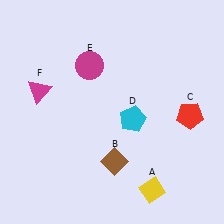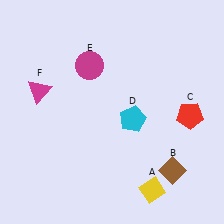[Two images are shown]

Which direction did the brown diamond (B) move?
The brown diamond (B) moved right.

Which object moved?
The brown diamond (B) moved right.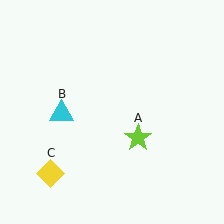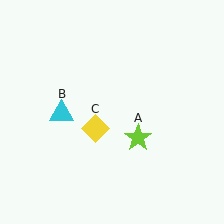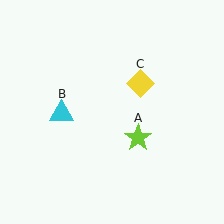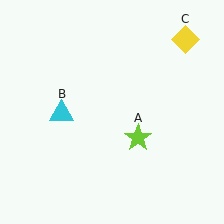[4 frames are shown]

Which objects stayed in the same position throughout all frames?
Lime star (object A) and cyan triangle (object B) remained stationary.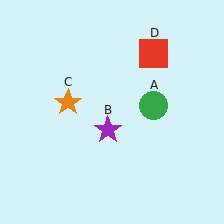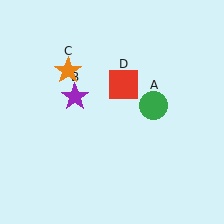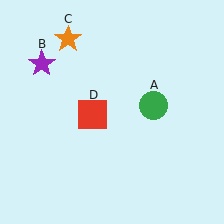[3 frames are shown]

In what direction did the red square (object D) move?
The red square (object D) moved down and to the left.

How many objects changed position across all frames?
3 objects changed position: purple star (object B), orange star (object C), red square (object D).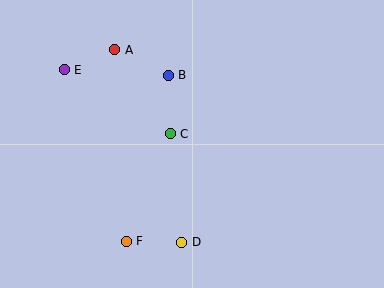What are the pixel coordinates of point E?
Point E is at (64, 70).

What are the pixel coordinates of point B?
Point B is at (168, 75).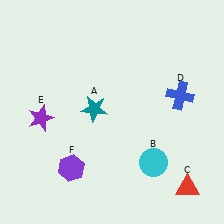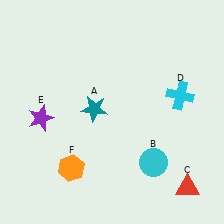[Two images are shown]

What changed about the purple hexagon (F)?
In Image 1, F is purple. In Image 2, it changed to orange.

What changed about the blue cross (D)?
In Image 1, D is blue. In Image 2, it changed to cyan.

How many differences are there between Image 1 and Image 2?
There are 2 differences between the two images.